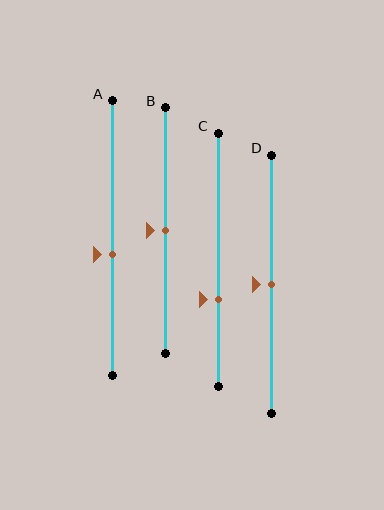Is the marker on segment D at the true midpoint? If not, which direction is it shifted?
Yes, the marker on segment D is at the true midpoint.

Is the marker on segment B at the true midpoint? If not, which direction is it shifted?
Yes, the marker on segment B is at the true midpoint.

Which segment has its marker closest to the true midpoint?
Segment B has its marker closest to the true midpoint.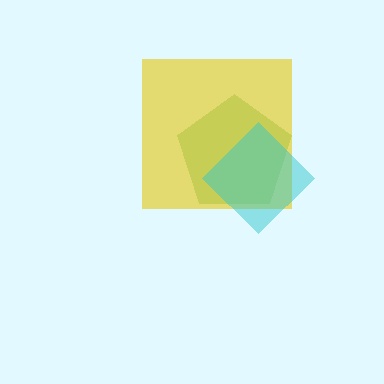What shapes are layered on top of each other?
The layered shapes are: a green pentagon, a yellow square, a cyan diamond.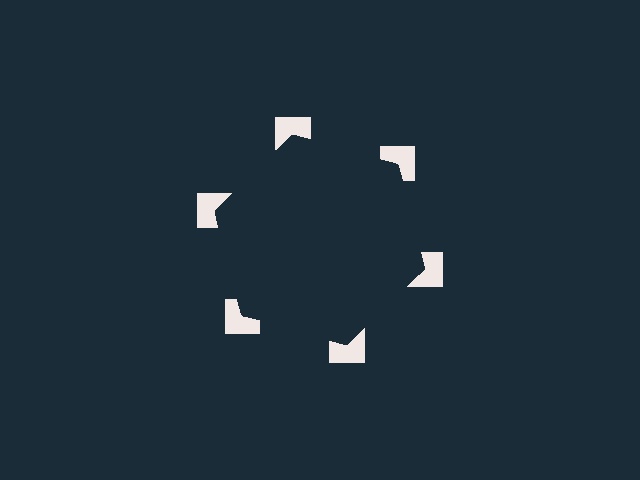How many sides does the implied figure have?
6 sides.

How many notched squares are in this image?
There are 6 — one at each vertex of the illusory hexagon.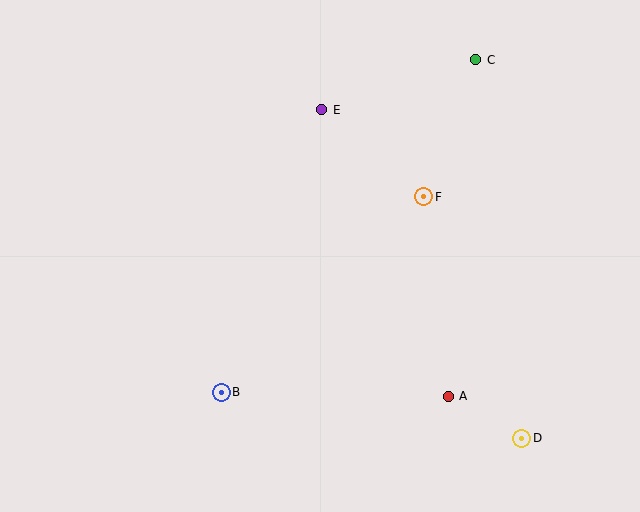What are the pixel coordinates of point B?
Point B is at (221, 392).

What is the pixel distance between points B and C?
The distance between B and C is 419 pixels.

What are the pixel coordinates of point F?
Point F is at (424, 197).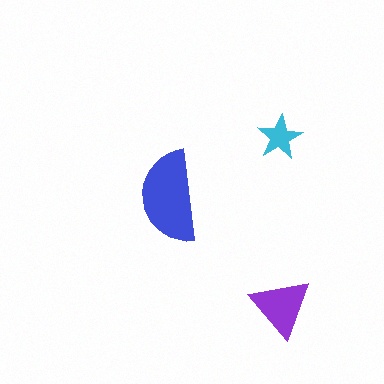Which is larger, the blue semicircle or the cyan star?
The blue semicircle.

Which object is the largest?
The blue semicircle.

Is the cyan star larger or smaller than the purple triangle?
Smaller.